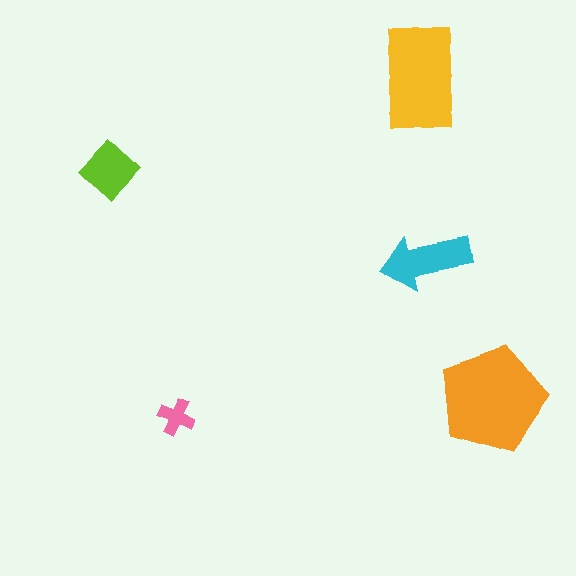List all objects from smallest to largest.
The pink cross, the lime diamond, the cyan arrow, the yellow rectangle, the orange pentagon.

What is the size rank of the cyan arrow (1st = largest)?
3rd.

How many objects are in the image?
There are 5 objects in the image.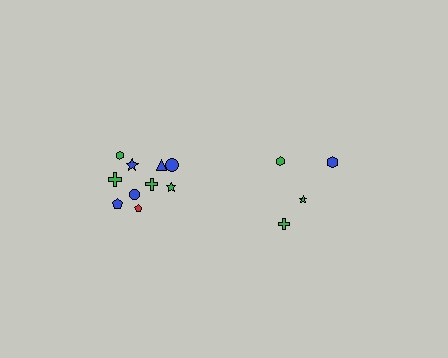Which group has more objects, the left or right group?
The left group.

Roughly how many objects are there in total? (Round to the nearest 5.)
Roughly 15 objects in total.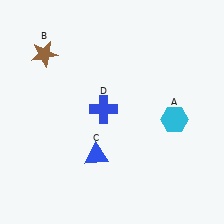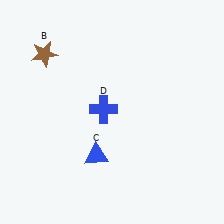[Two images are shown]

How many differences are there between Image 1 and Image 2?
There is 1 difference between the two images.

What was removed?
The cyan hexagon (A) was removed in Image 2.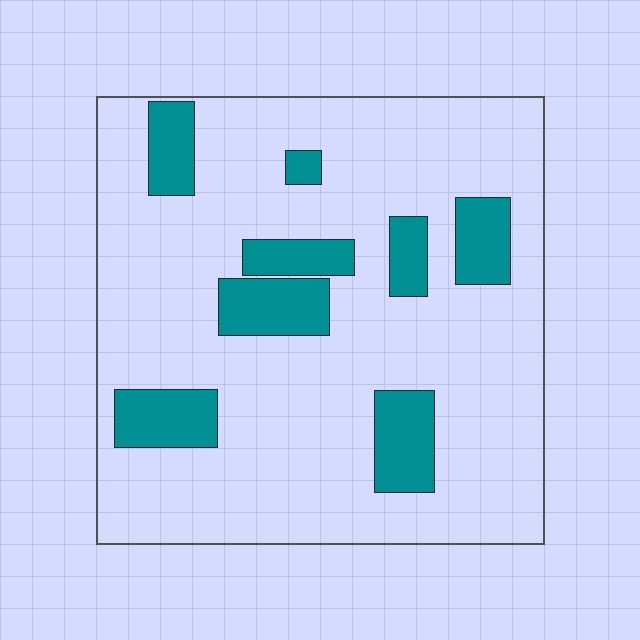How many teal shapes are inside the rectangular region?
8.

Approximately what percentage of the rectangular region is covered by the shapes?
Approximately 20%.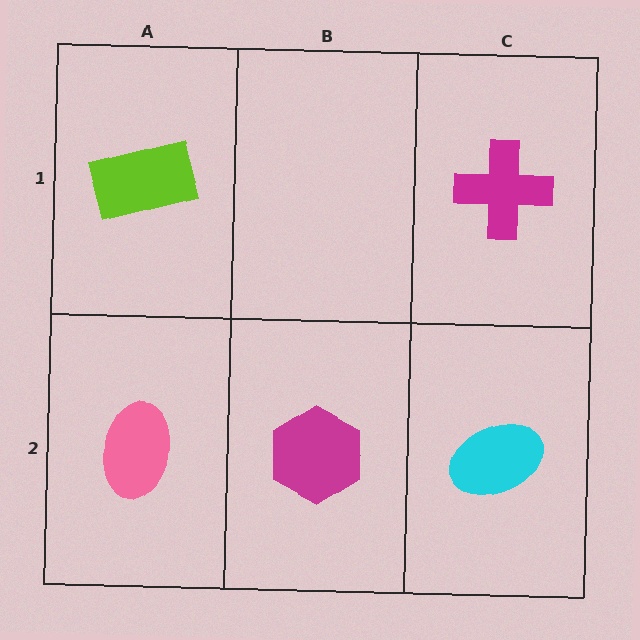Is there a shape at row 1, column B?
No, that cell is empty.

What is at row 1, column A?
A lime rectangle.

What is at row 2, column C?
A cyan ellipse.